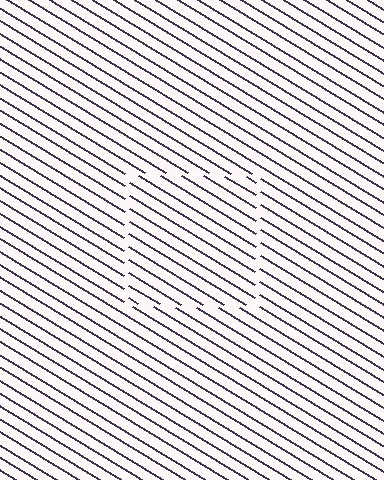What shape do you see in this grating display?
An illusory square. The interior of the shape contains the same grating, shifted by half a period — the contour is defined by the phase discontinuity where line-ends from the inner and outer gratings abut.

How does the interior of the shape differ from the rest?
The interior of the shape contains the same grating, shifted by half a period — the contour is defined by the phase discontinuity where line-ends from the inner and outer gratings abut.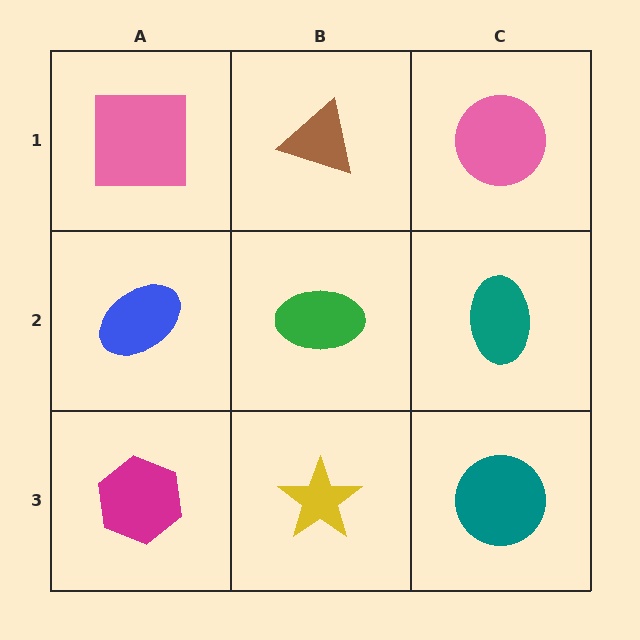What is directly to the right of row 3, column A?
A yellow star.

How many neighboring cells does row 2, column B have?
4.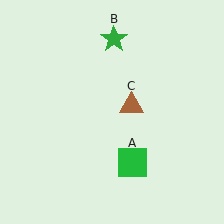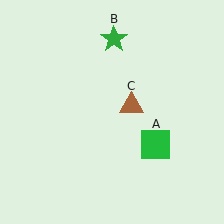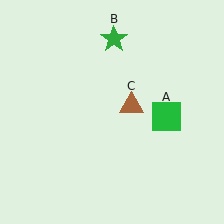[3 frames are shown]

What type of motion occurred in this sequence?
The green square (object A) rotated counterclockwise around the center of the scene.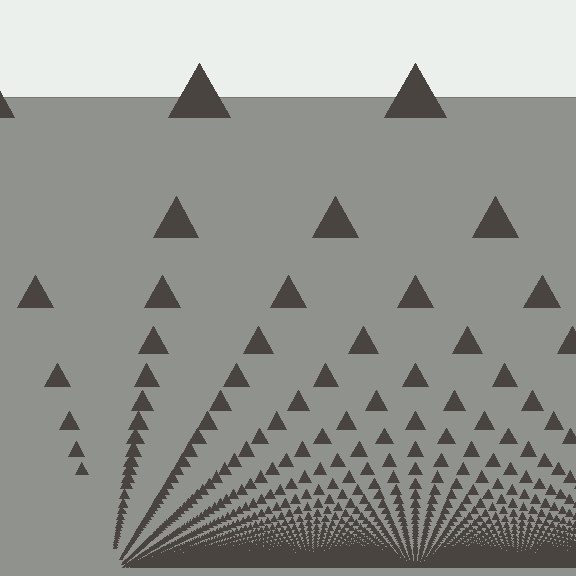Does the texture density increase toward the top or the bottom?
Density increases toward the bottom.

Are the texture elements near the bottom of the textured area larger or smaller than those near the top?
Smaller. The gradient is inverted — elements near the bottom are smaller and denser.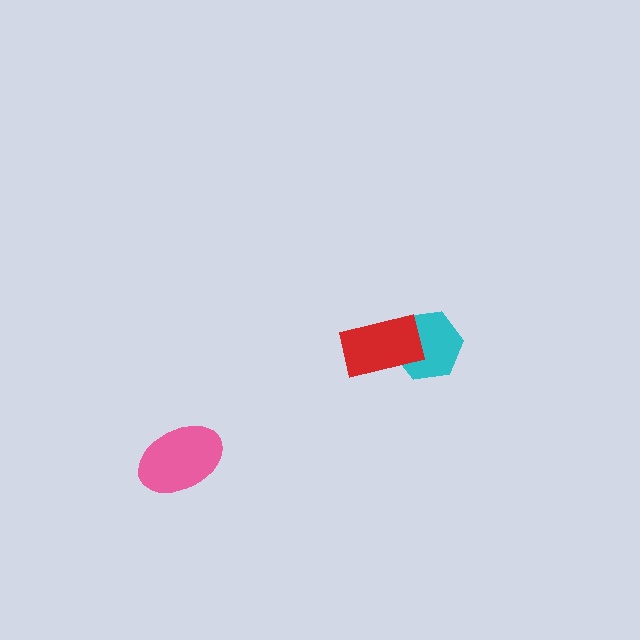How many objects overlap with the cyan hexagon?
1 object overlaps with the cyan hexagon.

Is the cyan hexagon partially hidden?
Yes, it is partially covered by another shape.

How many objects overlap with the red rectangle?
1 object overlaps with the red rectangle.